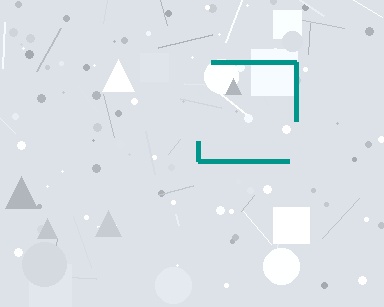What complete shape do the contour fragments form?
The contour fragments form a square.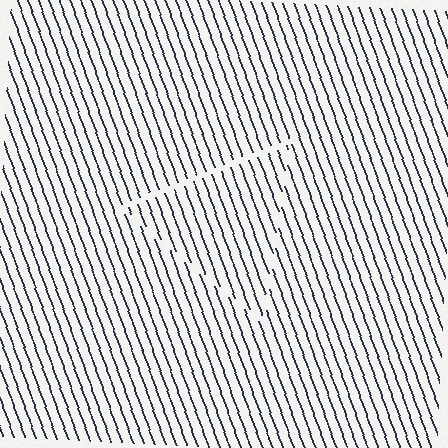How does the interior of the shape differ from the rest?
The interior of the shape contains the same grating, shifted by half a period — the contour is defined by the phase discontinuity where line-ends from the inner and outer gratings abut.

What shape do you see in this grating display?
An illusory triangle. The interior of the shape contains the same grating, shifted by half a period — the contour is defined by the phase discontinuity where line-ends from the inner and outer gratings abut.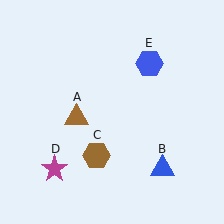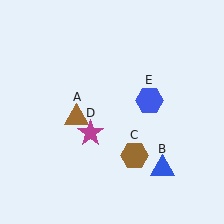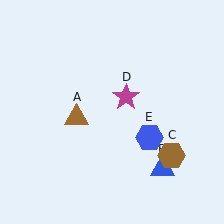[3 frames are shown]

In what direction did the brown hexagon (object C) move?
The brown hexagon (object C) moved right.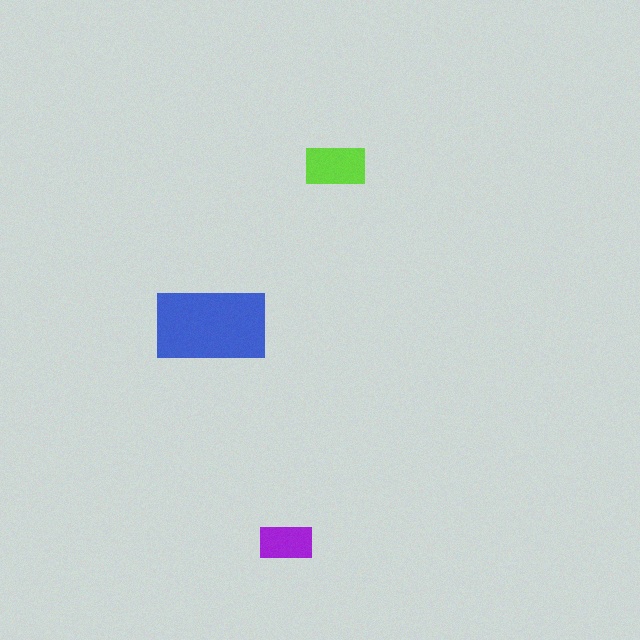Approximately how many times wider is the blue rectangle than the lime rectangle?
About 2 times wider.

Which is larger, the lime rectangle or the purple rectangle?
The lime one.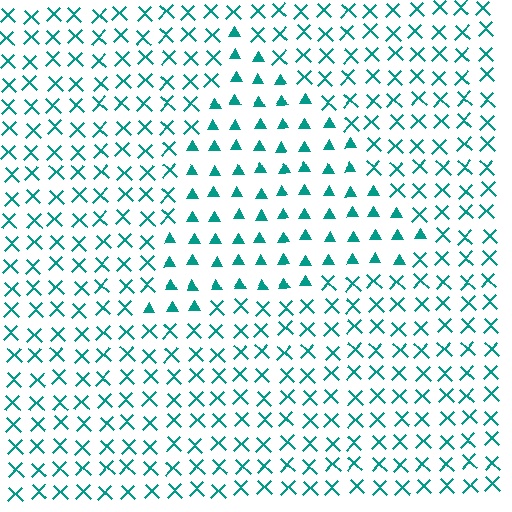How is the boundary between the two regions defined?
The boundary is defined by a change in element shape: triangles inside vs. X marks outside. All elements share the same color and spacing.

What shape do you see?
I see a triangle.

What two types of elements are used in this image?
The image uses triangles inside the triangle region and X marks outside it.